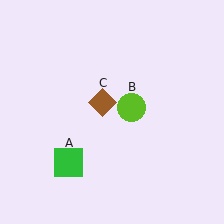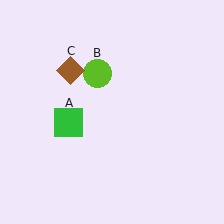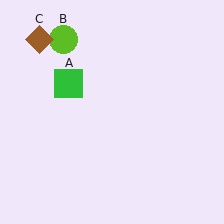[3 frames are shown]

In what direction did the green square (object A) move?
The green square (object A) moved up.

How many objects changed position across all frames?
3 objects changed position: green square (object A), lime circle (object B), brown diamond (object C).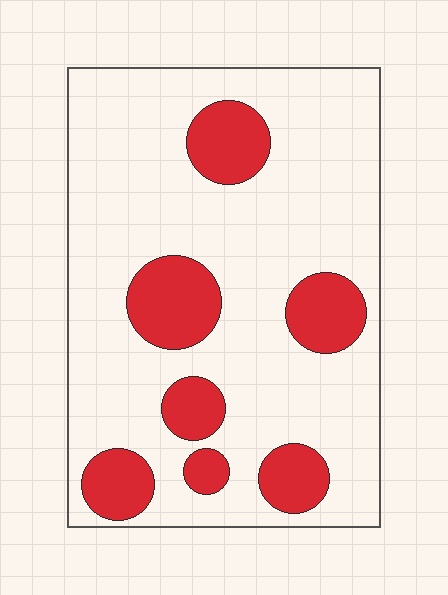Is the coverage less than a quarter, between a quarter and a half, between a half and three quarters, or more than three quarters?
Less than a quarter.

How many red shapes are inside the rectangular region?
7.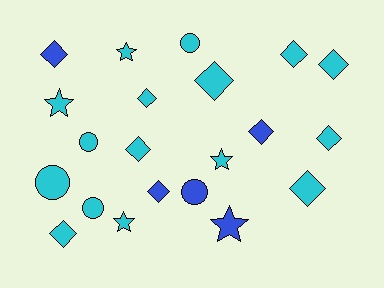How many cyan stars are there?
There are 4 cyan stars.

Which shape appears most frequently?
Diamond, with 11 objects.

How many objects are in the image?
There are 21 objects.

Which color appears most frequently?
Cyan, with 16 objects.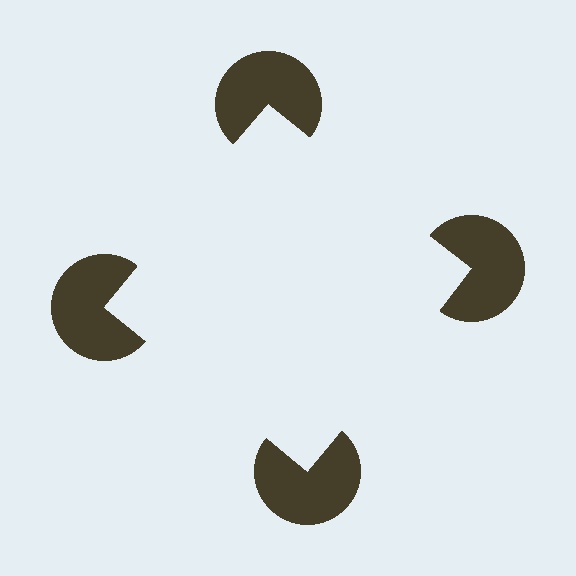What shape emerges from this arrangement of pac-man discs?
An illusory square — its edges are inferred from the aligned wedge cuts in the pac-man discs, not physically drawn.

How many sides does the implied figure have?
4 sides.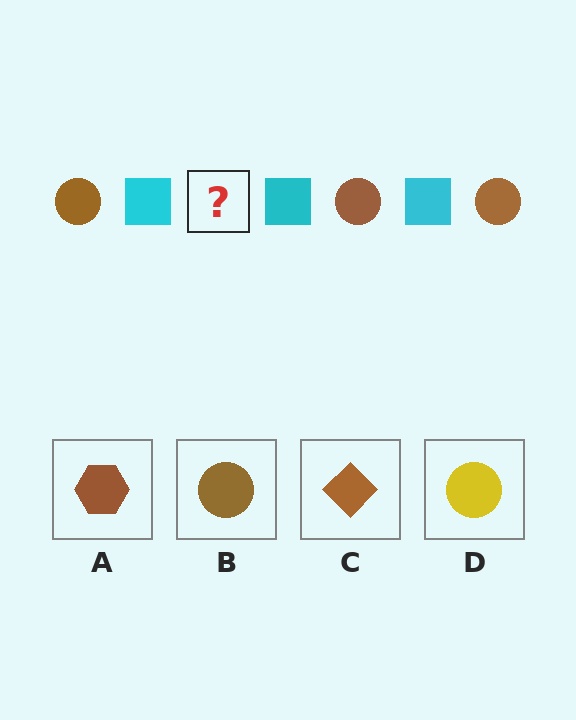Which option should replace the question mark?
Option B.